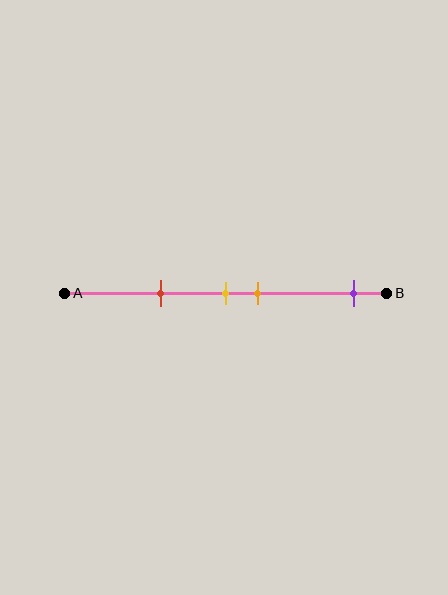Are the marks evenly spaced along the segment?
No, the marks are not evenly spaced.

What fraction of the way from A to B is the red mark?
The red mark is approximately 30% (0.3) of the way from A to B.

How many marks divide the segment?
There are 4 marks dividing the segment.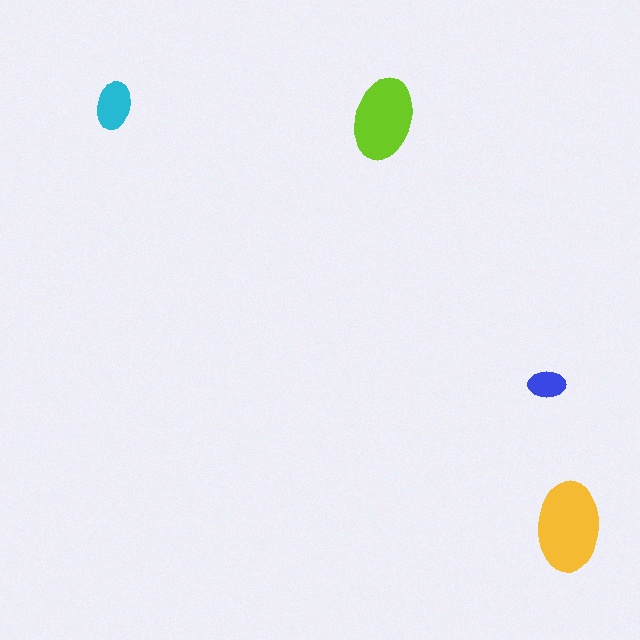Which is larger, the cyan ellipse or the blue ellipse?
The cyan one.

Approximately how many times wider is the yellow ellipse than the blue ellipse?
About 2.5 times wider.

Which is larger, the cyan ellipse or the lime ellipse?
The lime one.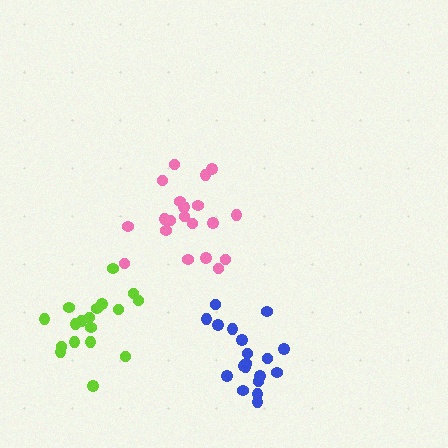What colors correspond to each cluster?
The clusters are colored: blue, pink, lime.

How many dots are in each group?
Group 1: 19 dots, Group 2: 20 dots, Group 3: 18 dots (57 total).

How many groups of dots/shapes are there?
There are 3 groups.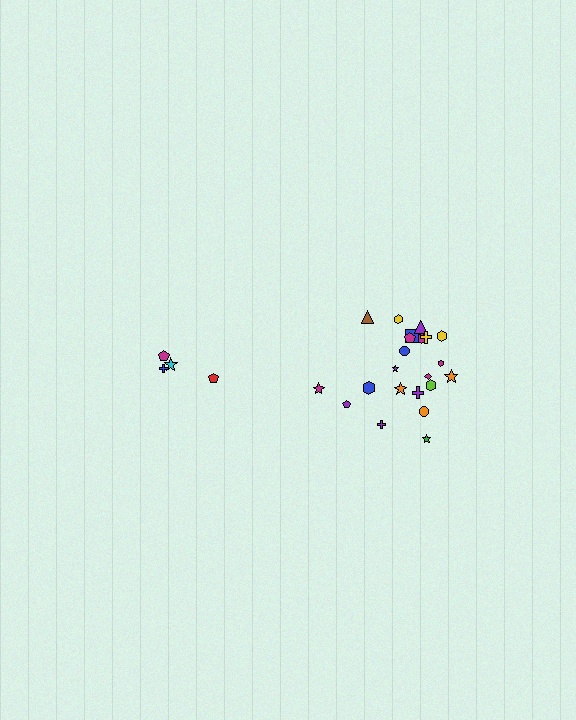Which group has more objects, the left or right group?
The right group.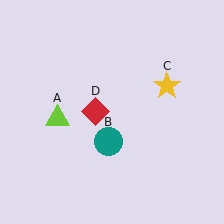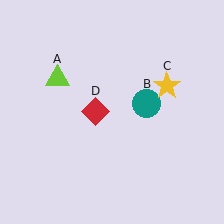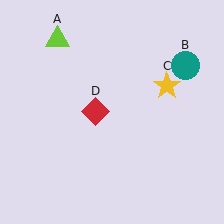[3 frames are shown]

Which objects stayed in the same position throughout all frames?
Yellow star (object C) and red diamond (object D) remained stationary.